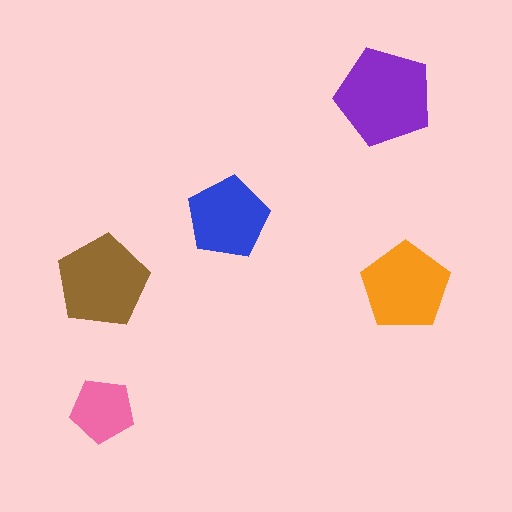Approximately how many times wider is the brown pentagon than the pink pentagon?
About 1.5 times wider.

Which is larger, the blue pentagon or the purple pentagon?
The purple one.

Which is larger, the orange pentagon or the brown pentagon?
The brown one.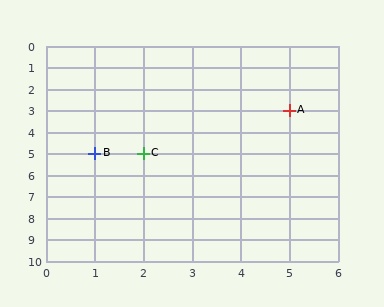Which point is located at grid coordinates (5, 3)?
Point A is at (5, 3).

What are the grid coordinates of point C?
Point C is at grid coordinates (2, 5).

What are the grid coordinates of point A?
Point A is at grid coordinates (5, 3).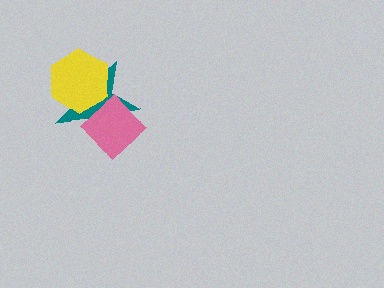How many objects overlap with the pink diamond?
2 objects overlap with the pink diamond.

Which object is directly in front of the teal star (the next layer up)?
The yellow hexagon is directly in front of the teal star.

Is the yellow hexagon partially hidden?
Yes, it is partially covered by another shape.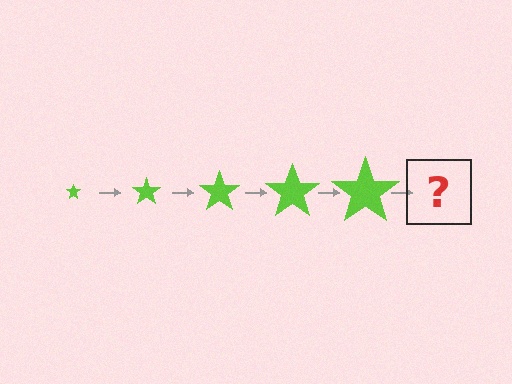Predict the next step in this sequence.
The next step is a lime star, larger than the previous one.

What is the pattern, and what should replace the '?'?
The pattern is that the star gets progressively larger each step. The '?' should be a lime star, larger than the previous one.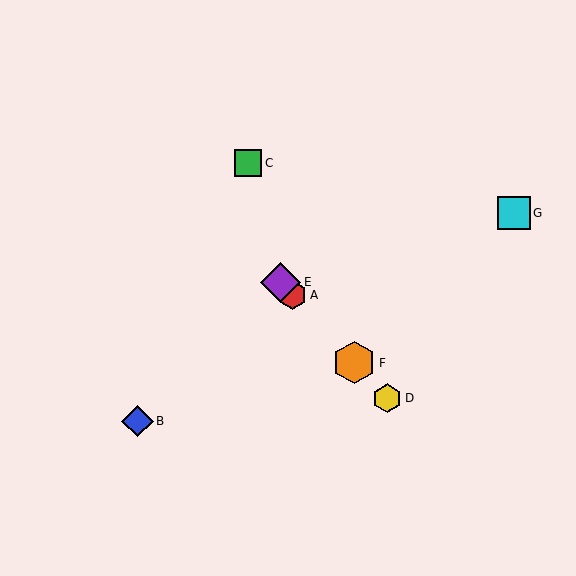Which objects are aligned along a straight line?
Objects A, D, E, F are aligned along a straight line.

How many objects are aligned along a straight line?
4 objects (A, D, E, F) are aligned along a straight line.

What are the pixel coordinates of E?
Object E is at (281, 282).